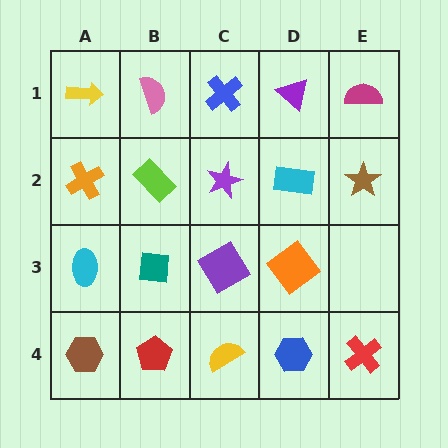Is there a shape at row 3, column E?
No, that cell is empty.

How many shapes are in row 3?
4 shapes.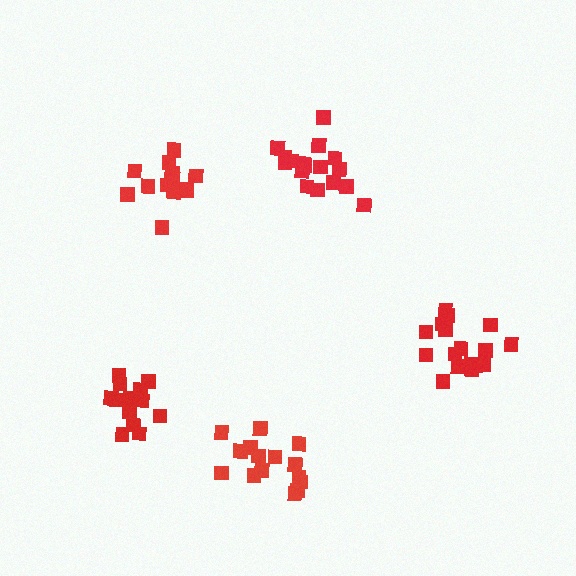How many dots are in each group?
Group 1: 17 dots, Group 2: 17 dots, Group 3: 15 dots, Group 4: 15 dots, Group 5: 13 dots (77 total).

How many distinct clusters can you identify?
There are 5 distinct clusters.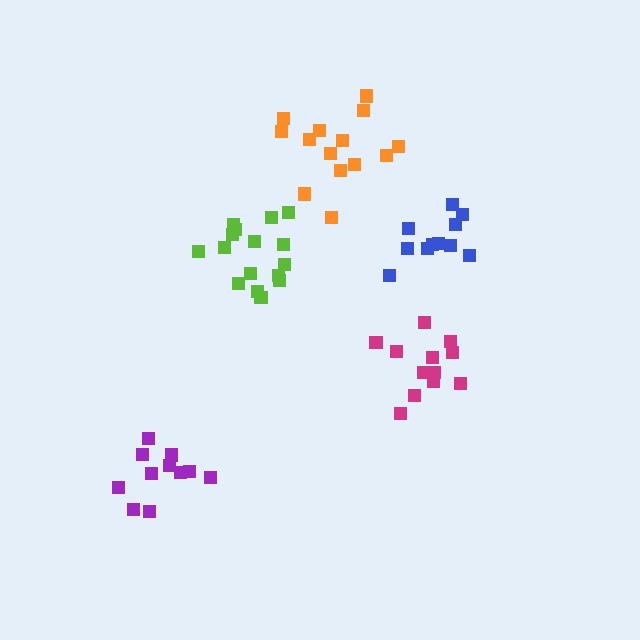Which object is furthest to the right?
The blue cluster is rightmost.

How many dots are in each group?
Group 1: 11 dots, Group 2: 11 dots, Group 3: 16 dots, Group 4: 12 dots, Group 5: 14 dots (64 total).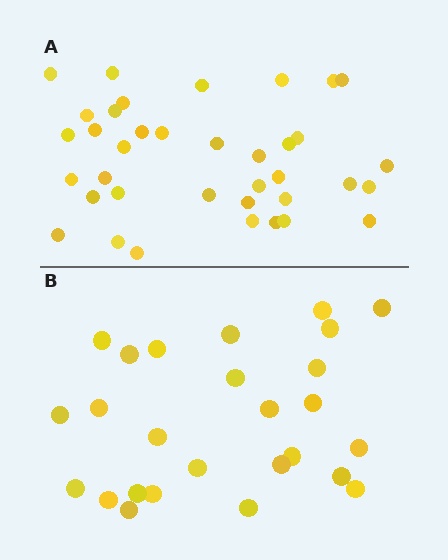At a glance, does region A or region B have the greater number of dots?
Region A (the top region) has more dots.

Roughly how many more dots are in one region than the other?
Region A has roughly 12 or so more dots than region B.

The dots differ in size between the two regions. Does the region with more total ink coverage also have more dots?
No. Region B has more total ink coverage because its dots are larger, but region A actually contains more individual dots. Total area can be misleading — the number of items is what matters here.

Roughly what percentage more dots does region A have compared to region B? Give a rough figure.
About 40% more.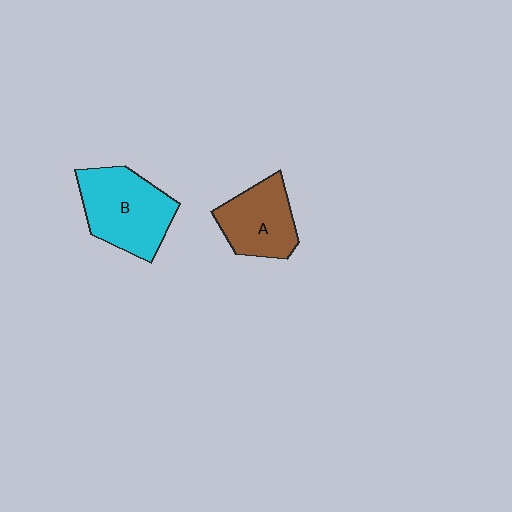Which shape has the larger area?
Shape B (cyan).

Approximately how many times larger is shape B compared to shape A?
Approximately 1.3 times.